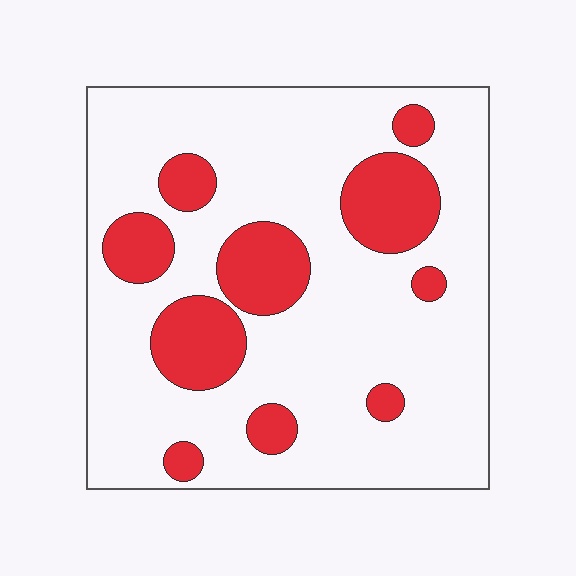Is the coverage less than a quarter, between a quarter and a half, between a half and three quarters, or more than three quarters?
Less than a quarter.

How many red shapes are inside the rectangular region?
10.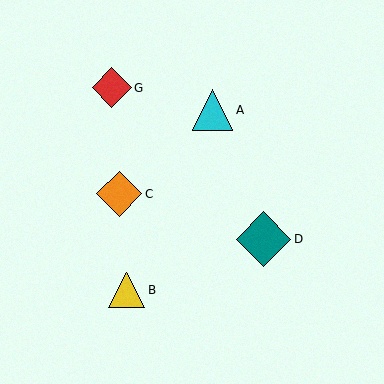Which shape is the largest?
The teal diamond (labeled D) is the largest.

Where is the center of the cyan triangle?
The center of the cyan triangle is at (212, 110).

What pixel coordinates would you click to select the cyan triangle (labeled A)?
Click at (212, 110) to select the cyan triangle A.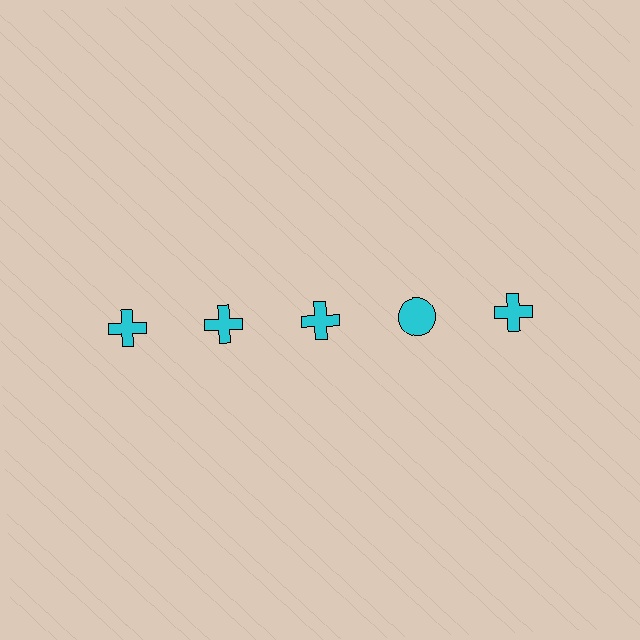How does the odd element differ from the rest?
It has a different shape: circle instead of cross.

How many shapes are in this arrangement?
There are 5 shapes arranged in a grid pattern.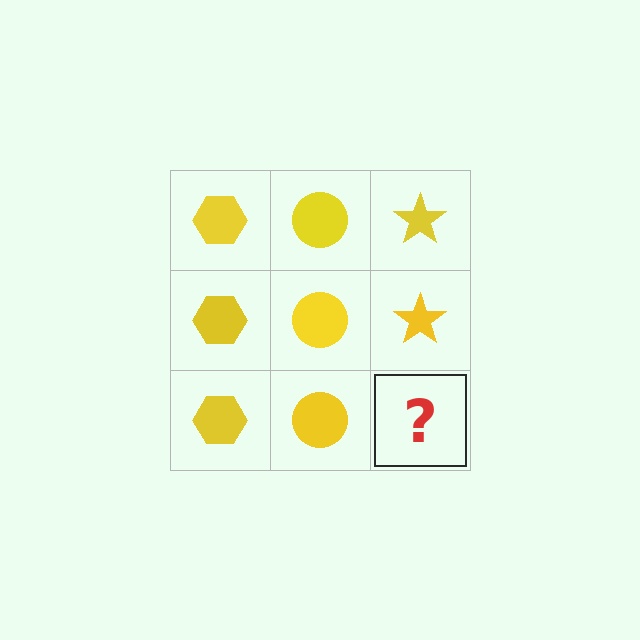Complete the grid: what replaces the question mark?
The question mark should be replaced with a yellow star.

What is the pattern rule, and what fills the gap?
The rule is that each column has a consistent shape. The gap should be filled with a yellow star.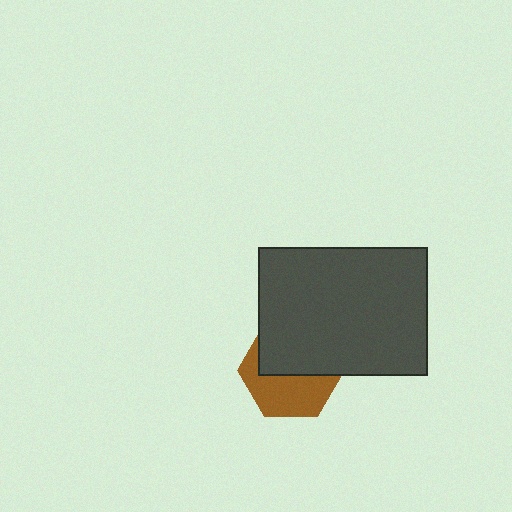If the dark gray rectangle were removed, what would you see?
You would see the complete brown hexagon.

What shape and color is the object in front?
The object in front is a dark gray rectangle.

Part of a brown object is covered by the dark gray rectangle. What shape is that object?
It is a hexagon.